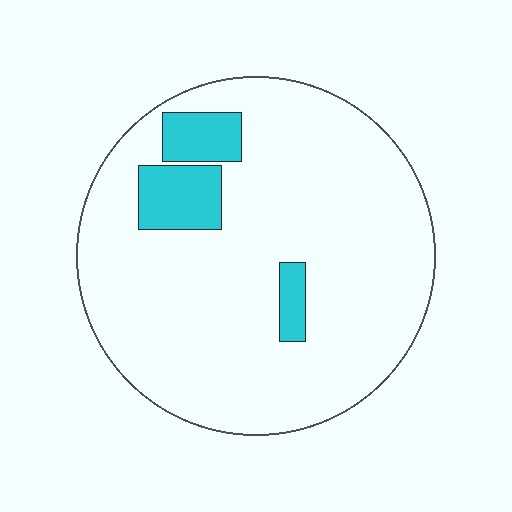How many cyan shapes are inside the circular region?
3.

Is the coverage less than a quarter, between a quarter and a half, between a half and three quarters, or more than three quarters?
Less than a quarter.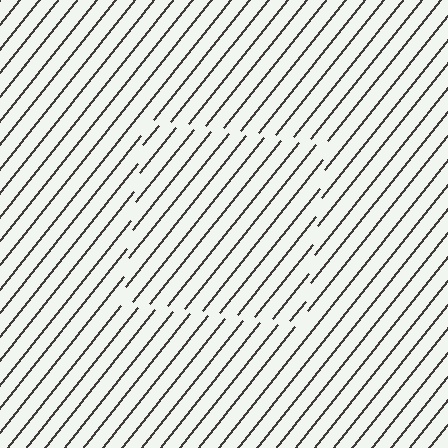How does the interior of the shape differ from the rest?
The interior of the shape contains the same grating, shifted by half a period — the contour is defined by the phase discontinuity where line-ends from the inner and outer gratings abut.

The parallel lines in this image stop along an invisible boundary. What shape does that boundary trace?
An illusory square. The interior of the shape contains the same grating, shifted by half a period — the contour is defined by the phase discontinuity where line-ends from the inner and outer gratings abut.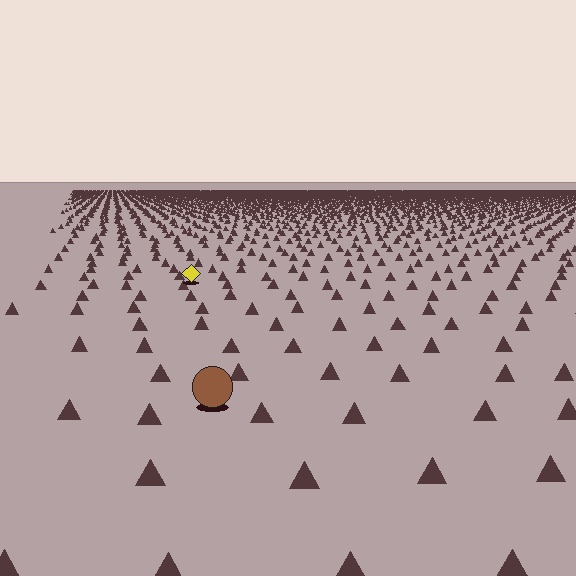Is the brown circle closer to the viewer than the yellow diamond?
Yes. The brown circle is closer — you can tell from the texture gradient: the ground texture is coarser near it.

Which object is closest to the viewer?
The brown circle is closest. The texture marks near it are larger and more spread out.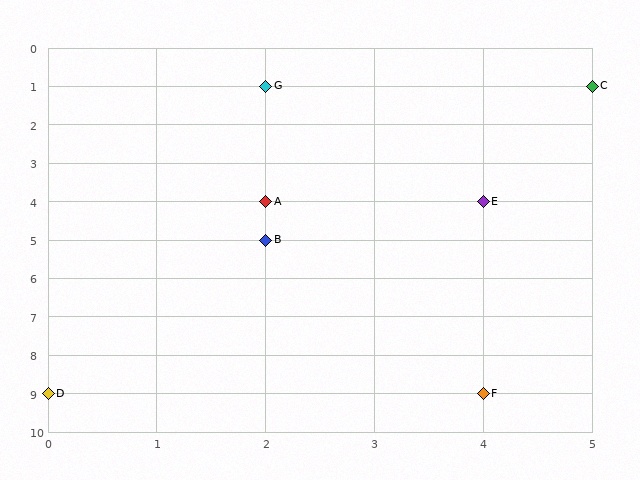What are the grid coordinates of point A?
Point A is at grid coordinates (2, 4).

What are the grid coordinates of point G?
Point G is at grid coordinates (2, 1).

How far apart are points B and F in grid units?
Points B and F are 2 columns and 4 rows apart (about 4.5 grid units diagonally).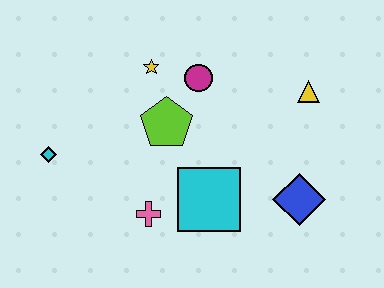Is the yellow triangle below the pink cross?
No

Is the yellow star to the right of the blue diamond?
No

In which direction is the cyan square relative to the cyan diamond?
The cyan square is to the right of the cyan diamond.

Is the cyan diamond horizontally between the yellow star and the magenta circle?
No